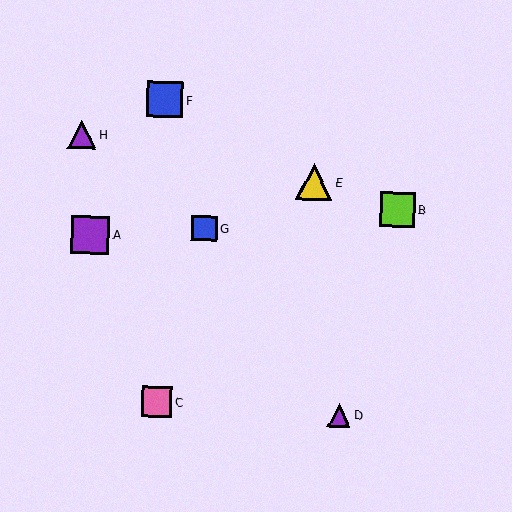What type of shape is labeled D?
Shape D is a purple triangle.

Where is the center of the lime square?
The center of the lime square is at (397, 209).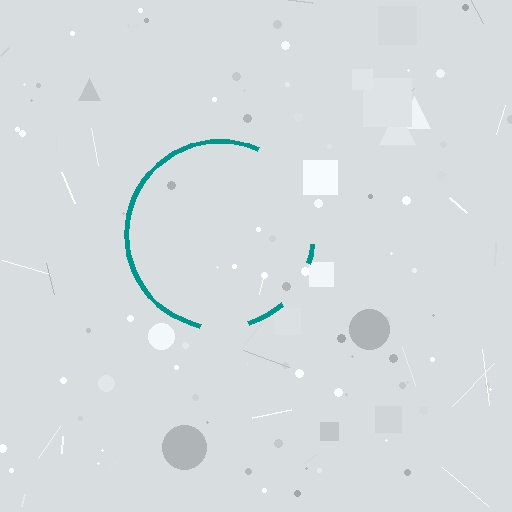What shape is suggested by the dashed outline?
The dashed outline suggests a circle.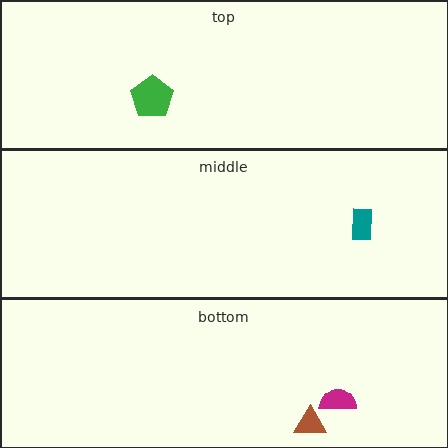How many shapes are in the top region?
1.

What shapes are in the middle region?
The teal rectangle.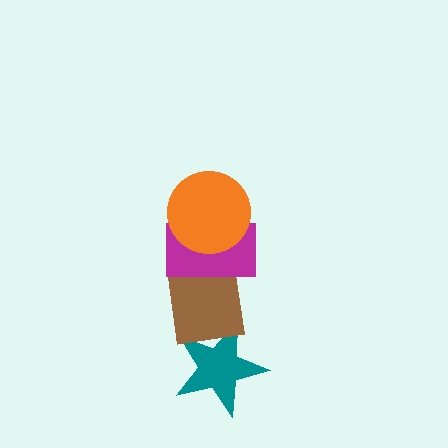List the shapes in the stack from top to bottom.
From top to bottom: the orange circle, the magenta rectangle, the brown square, the teal star.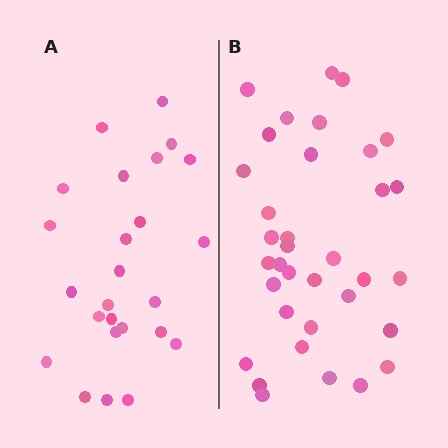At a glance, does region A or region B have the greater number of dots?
Region B (the right region) has more dots.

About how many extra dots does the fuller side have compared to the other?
Region B has roughly 10 or so more dots than region A.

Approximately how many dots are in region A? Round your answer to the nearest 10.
About 20 dots. (The exact count is 25, which rounds to 20.)